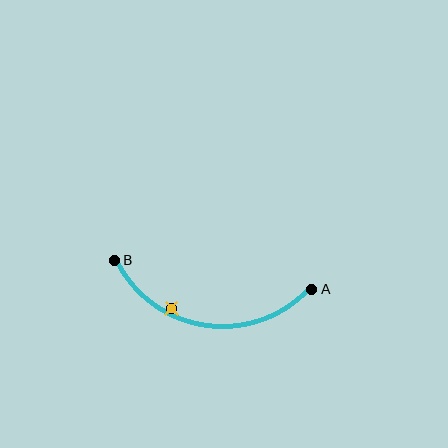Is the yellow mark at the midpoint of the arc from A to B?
No — the yellow mark does not lie on the arc at all. It sits slightly inside the curve.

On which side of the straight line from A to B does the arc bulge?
The arc bulges below the straight line connecting A and B.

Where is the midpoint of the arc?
The arc midpoint is the point on the curve farthest from the straight line joining A and B. It sits below that line.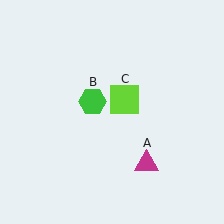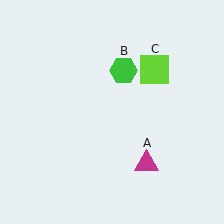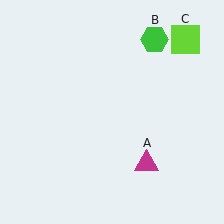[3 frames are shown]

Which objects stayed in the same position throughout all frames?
Magenta triangle (object A) remained stationary.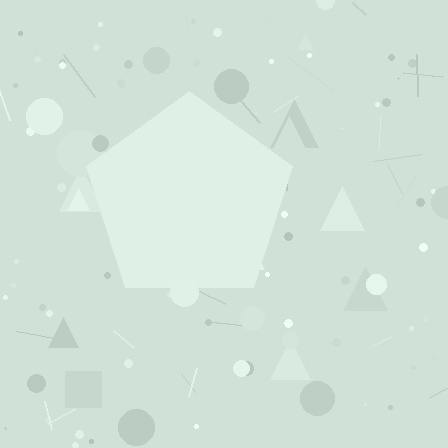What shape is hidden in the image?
A pentagon is hidden in the image.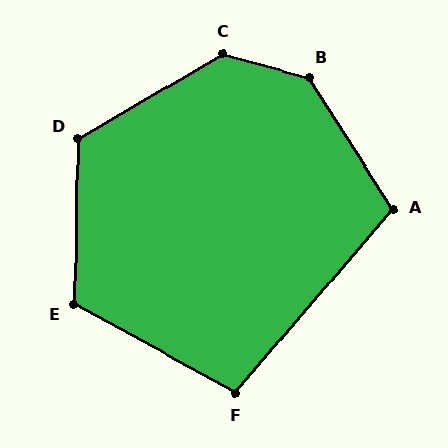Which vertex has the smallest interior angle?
F, at approximately 102 degrees.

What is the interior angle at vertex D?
Approximately 121 degrees (obtuse).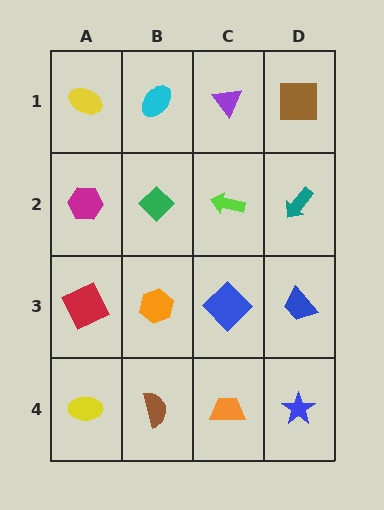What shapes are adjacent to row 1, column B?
A green diamond (row 2, column B), a yellow ellipse (row 1, column A), a purple triangle (row 1, column C).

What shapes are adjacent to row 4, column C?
A blue diamond (row 3, column C), a brown semicircle (row 4, column B), a blue star (row 4, column D).